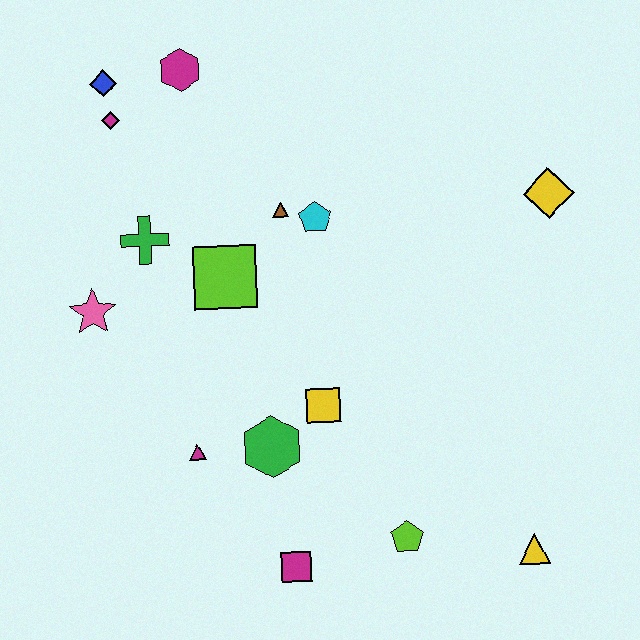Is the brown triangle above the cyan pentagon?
Yes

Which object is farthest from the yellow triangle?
The blue diamond is farthest from the yellow triangle.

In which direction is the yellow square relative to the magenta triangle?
The yellow square is to the right of the magenta triangle.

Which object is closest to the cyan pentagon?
The brown triangle is closest to the cyan pentagon.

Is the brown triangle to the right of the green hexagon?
Yes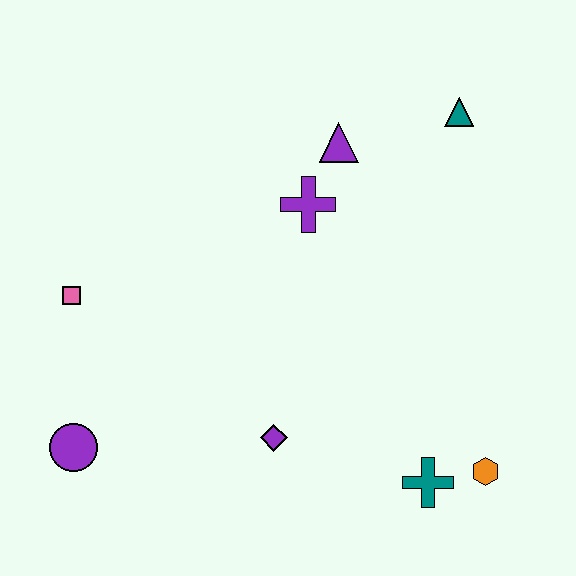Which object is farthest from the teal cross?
The pink square is farthest from the teal cross.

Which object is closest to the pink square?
The purple circle is closest to the pink square.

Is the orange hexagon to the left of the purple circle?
No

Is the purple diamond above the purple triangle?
No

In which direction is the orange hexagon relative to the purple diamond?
The orange hexagon is to the right of the purple diamond.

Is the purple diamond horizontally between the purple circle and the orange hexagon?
Yes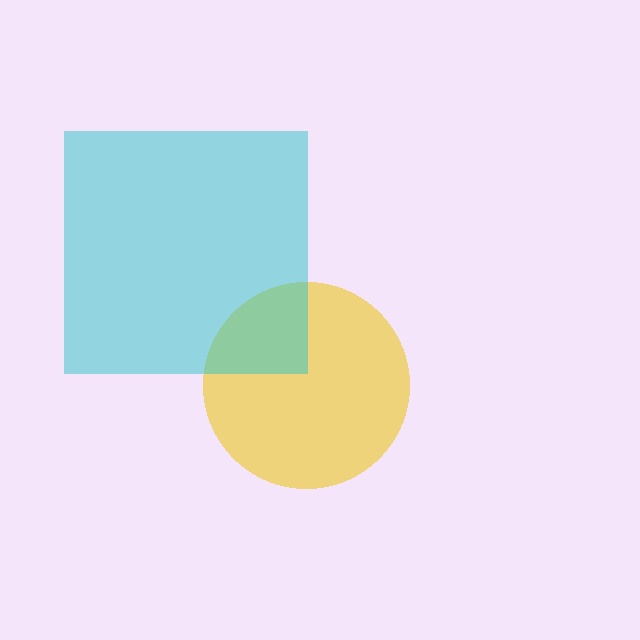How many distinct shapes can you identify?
There are 2 distinct shapes: a yellow circle, a cyan square.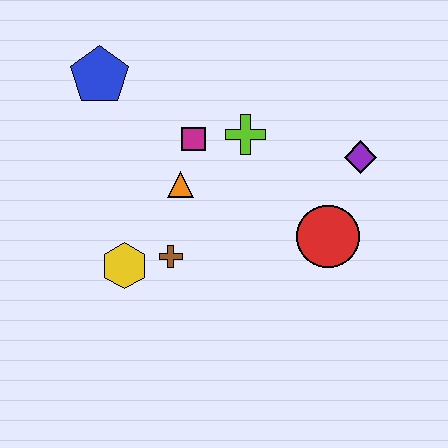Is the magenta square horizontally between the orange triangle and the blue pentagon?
No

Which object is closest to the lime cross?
The magenta square is closest to the lime cross.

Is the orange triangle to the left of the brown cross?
No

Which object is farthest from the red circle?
The blue pentagon is farthest from the red circle.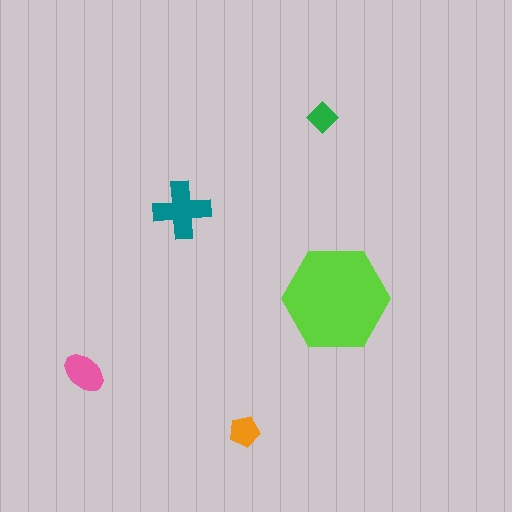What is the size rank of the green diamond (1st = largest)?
5th.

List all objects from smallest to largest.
The green diamond, the orange pentagon, the pink ellipse, the teal cross, the lime hexagon.